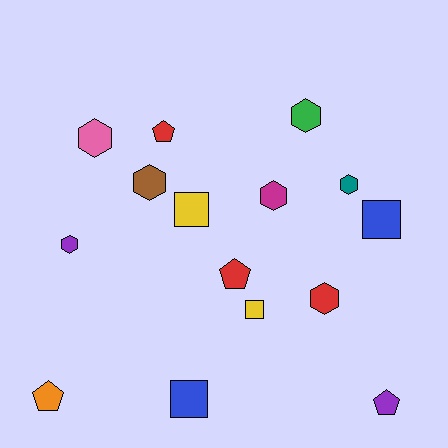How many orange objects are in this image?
There is 1 orange object.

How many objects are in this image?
There are 15 objects.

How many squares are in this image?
There are 4 squares.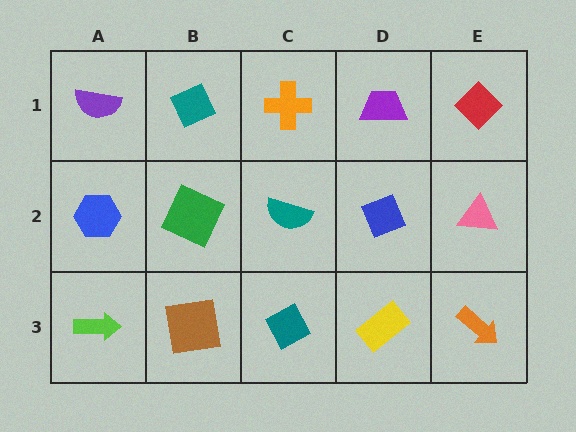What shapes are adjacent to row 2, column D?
A purple trapezoid (row 1, column D), a yellow rectangle (row 3, column D), a teal semicircle (row 2, column C), a pink triangle (row 2, column E).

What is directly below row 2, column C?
A teal diamond.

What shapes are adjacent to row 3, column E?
A pink triangle (row 2, column E), a yellow rectangle (row 3, column D).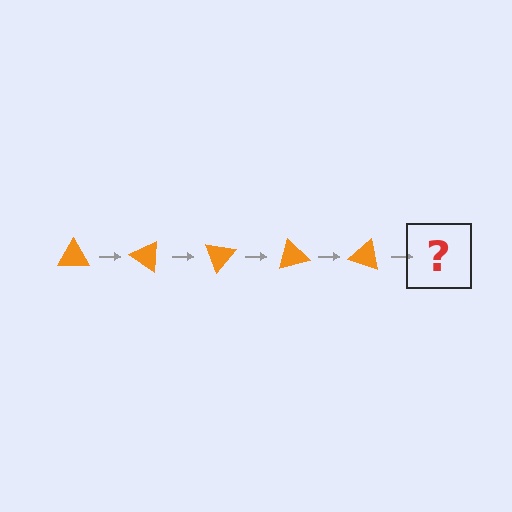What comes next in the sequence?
The next element should be an orange triangle rotated 175 degrees.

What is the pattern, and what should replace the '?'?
The pattern is that the triangle rotates 35 degrees each step. The '?' should be an orange triangle rotated 175 degrees.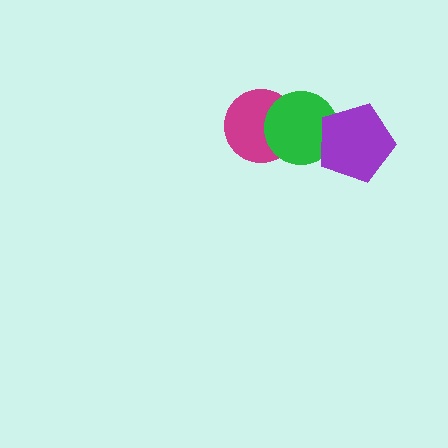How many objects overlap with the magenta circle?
1 object overlaps with the magenta circle.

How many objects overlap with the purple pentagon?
1 object overlaps with the purple pentagon.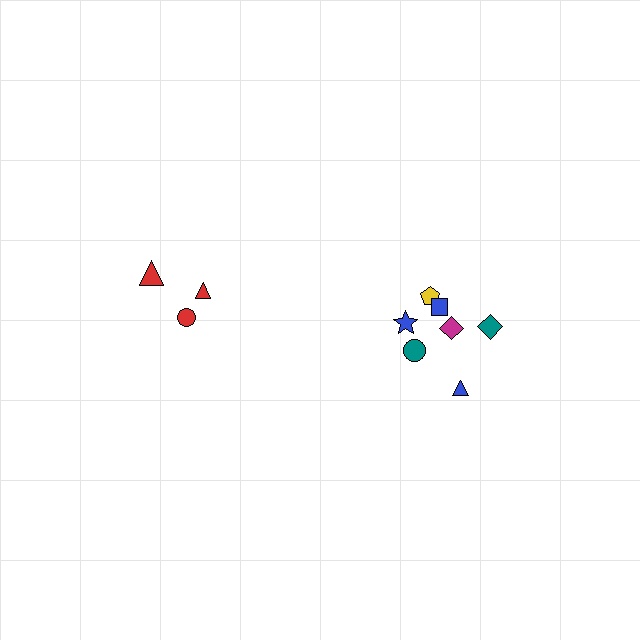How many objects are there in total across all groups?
There are 10 objects.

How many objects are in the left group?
There are 3 objects.